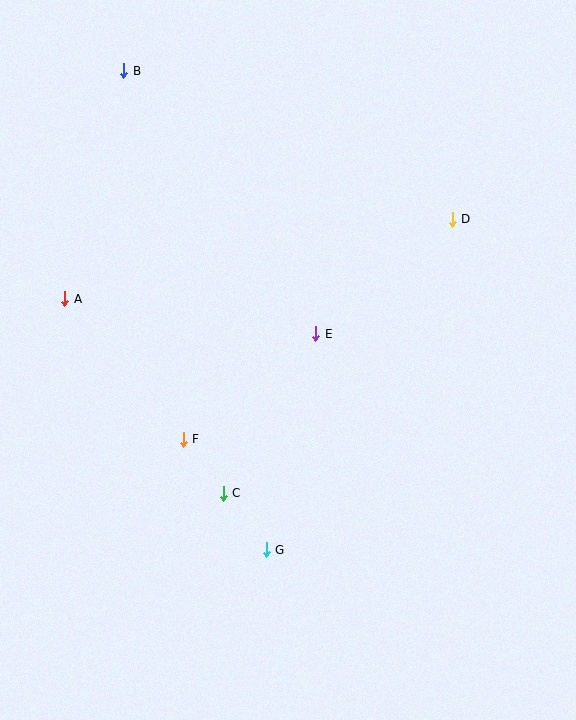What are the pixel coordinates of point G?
Point G is at (266, 550).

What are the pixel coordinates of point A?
Point A is at (65, 299).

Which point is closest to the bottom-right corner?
Point G is closest to the bottom-right corner.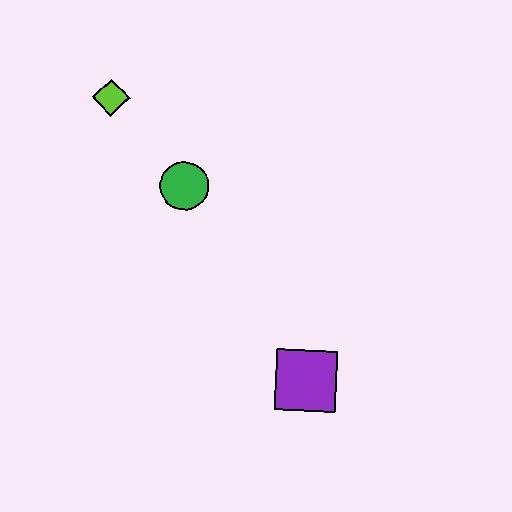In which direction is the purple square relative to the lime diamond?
The purple square is below the lime diamond.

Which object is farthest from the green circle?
The purple square is farthest from the green circle.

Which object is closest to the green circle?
The lime diamond is closest to the green circle.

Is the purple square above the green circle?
No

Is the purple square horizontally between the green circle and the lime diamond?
No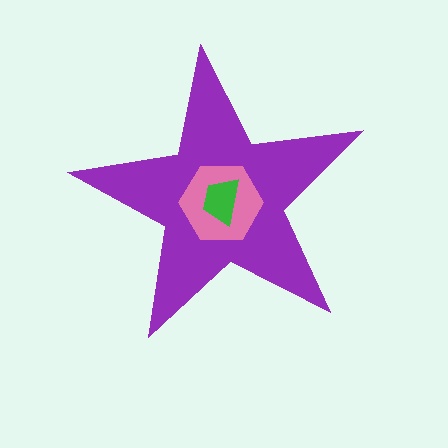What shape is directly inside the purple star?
The pink hexagon.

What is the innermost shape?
The green trapezoid.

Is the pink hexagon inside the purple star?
Yes.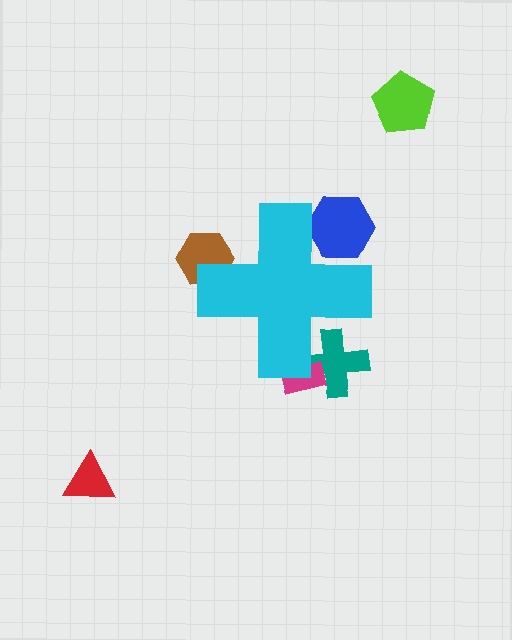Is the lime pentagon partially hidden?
No, the lime pentagon is fully visible.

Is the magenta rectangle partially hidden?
Yes, the magenta rectangle is partially hidden behind the cyan cross.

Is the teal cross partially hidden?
Yes, the teal cross is partially hidden behind the cyan cross.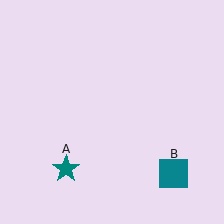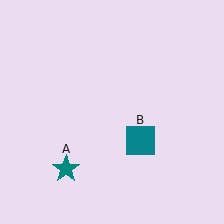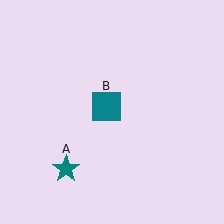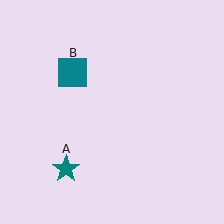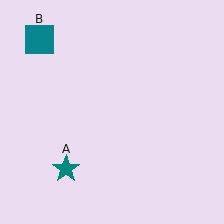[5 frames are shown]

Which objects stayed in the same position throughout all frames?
Teal star (object A) remained stationary.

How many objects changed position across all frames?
1 object changed position: teal square (object B).